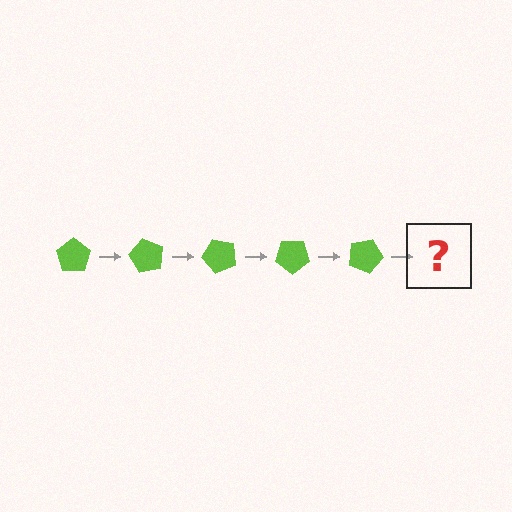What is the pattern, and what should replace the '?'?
The pattern is that the pentagon rotates 60 degrees each step. The '?' should be a lime pentagon rotated 300 degrees.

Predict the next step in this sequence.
The next step is a lime pentagon rotated 300 degrees.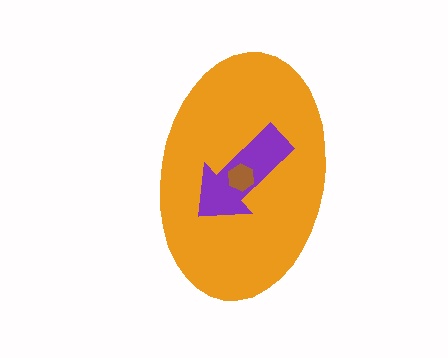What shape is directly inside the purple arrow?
The brown hexagon.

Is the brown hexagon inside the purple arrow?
Yes.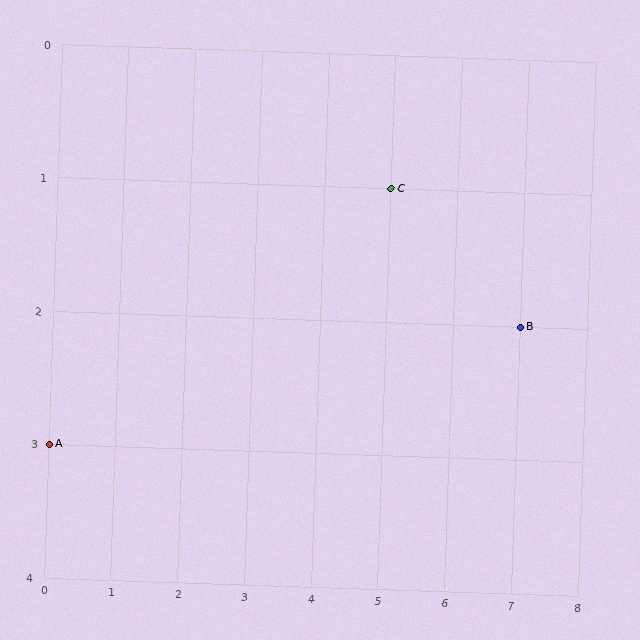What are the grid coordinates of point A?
Point A is at grid coordinates (0, 3).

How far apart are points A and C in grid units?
Points A and C are 5 columns and 2 rows apart (about 5.4 grid units diagonally).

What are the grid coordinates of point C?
Point C is at grid coordinates (5, 1).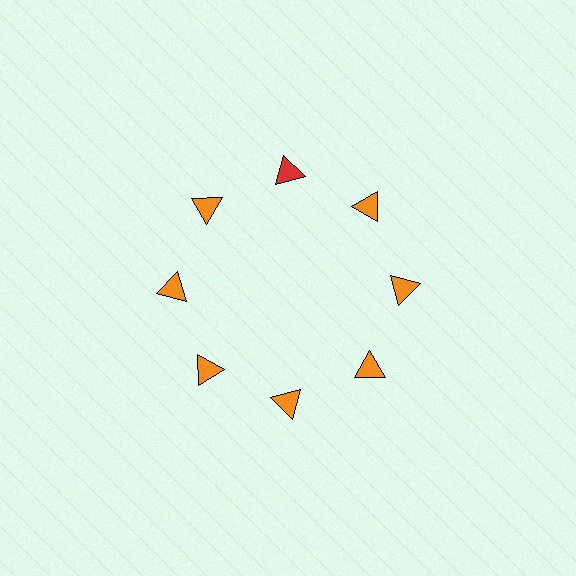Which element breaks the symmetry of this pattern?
The red triangle at roughly the 12 o'clock position breaks the symmetry. All other shapes are orange triangles.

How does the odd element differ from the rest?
It has a different color: red instead of orange.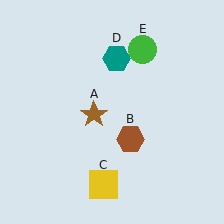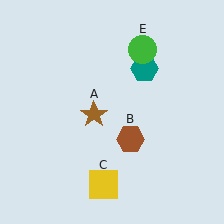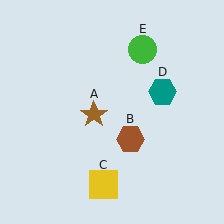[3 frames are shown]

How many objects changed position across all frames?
1 object changed position: teal hexagon (object D).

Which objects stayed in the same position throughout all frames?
Brown star (object A) and brown hexagon (object B) and yellow square (object C) and green circle (object E) remained stationary.